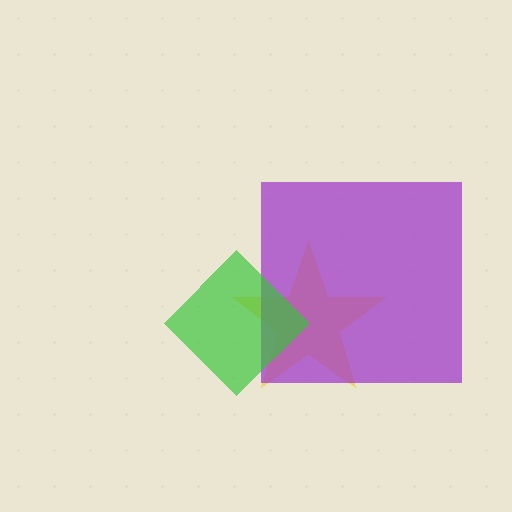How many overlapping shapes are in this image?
There are 3 overlapping shapes in the image.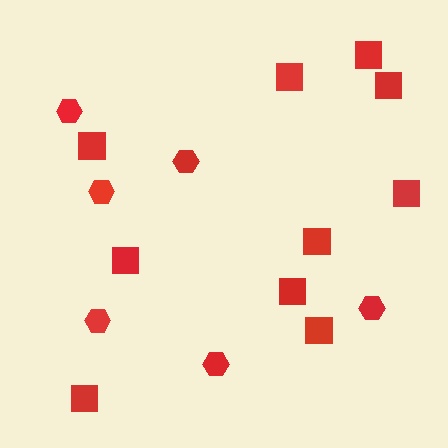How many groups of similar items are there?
There are 2 groups: one group of hexagons (6) and one group of squares (10).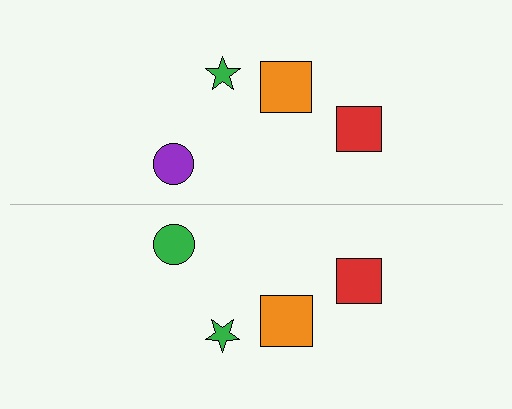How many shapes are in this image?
There are 8 shapes in this image.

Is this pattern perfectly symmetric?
No, the pattern is not perfectly symmetric. The green circle on the bottom side breaks the symmetry — its mirror counterpart is purple.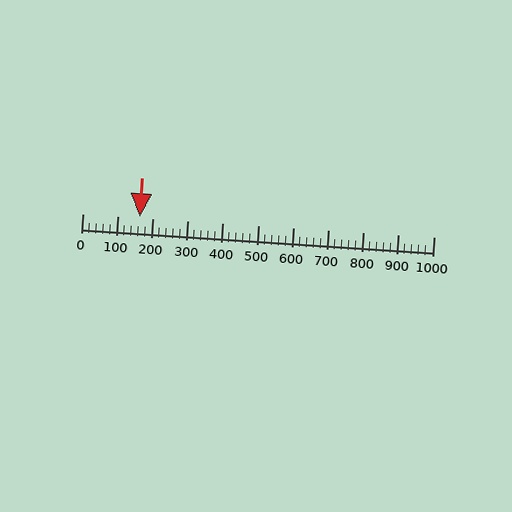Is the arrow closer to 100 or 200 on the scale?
The arrow is closer to 200.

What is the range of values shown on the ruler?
The ruler shows values from 0 to 1000.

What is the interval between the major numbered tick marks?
The major tick marks are spaced 100 units apart.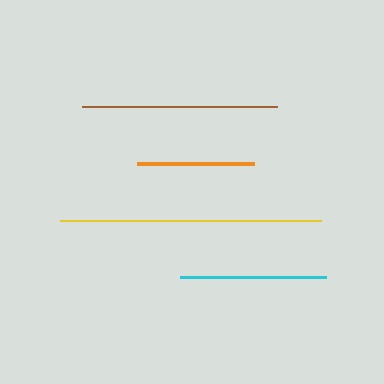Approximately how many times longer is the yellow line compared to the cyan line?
The yellow line is approximately 1.8 times the length of the cyan line.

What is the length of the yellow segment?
The yellow segment is approximately 261 pixels long.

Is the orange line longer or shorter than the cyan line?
The cyan line is longer than the orange line.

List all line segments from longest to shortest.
From longest to shortest: yellow, brown, cyan, orange.